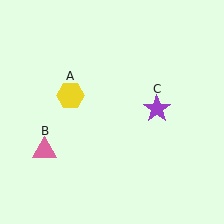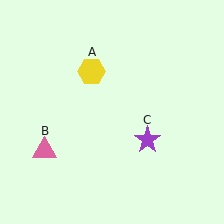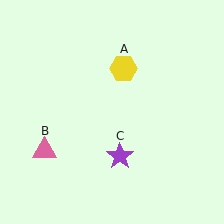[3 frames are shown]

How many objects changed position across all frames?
2 objects changed position: yellow hexagon (object A), purple star (object C).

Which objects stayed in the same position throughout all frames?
Pink triangle (object B) remained stationary.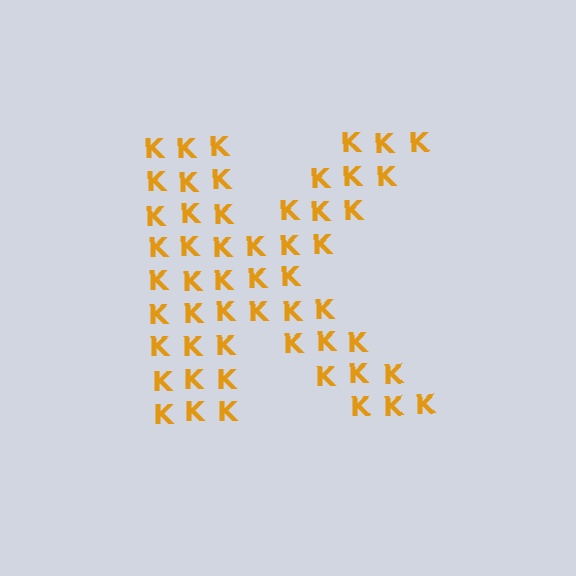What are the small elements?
The small elements are letter K's.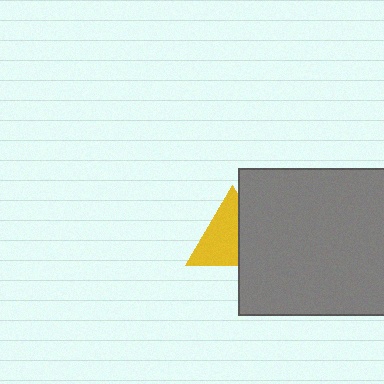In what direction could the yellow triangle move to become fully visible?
The yellow triangle could move left. That would shift it out from behind the gray square entirely.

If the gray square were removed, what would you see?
You would see the complete yellow triangle.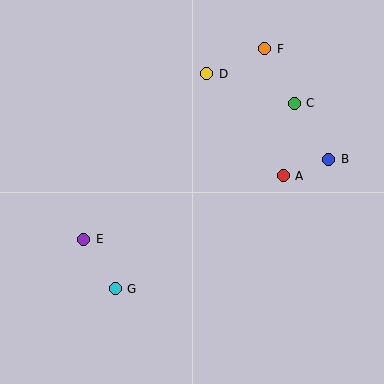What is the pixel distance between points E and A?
The distance between E and A is 210 pixels.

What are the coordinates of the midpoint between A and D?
The midpoint between A and D is at (245, 125).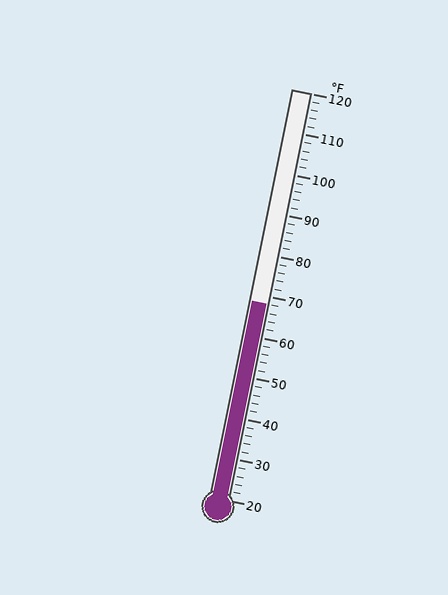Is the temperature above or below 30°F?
The temperature is above 30°F.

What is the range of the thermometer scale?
The thermometer scale ranges from 20°F to 120°F.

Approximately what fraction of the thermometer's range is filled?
The thermometer is filled to approximately 50% of its range.